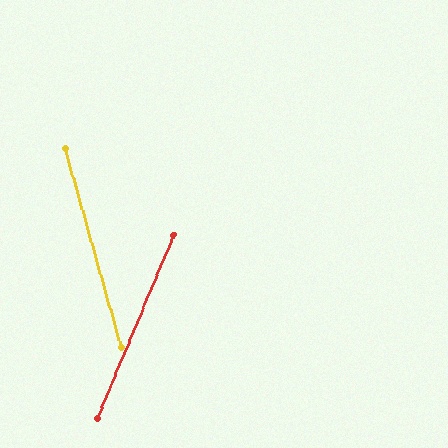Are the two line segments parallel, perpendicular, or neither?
Neither parallel nor perpendicular — they differ by about 38°.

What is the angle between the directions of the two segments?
Approximately 38 degrees.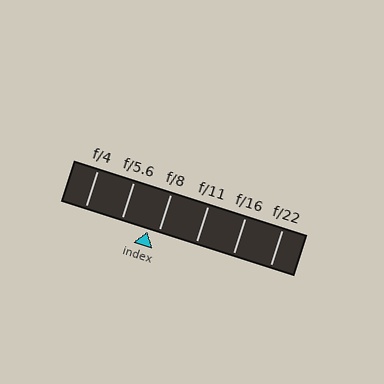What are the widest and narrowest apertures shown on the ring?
The widest aperture shown is f/4 and the narrowest is f/22.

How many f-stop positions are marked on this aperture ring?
There are 6 f-stop positions marked.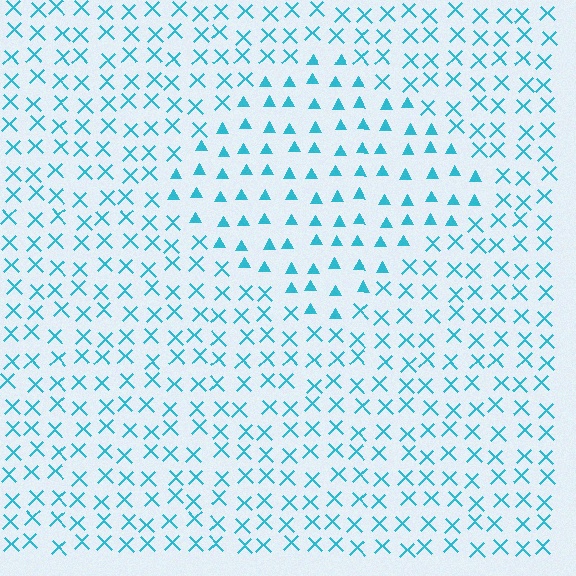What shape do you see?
I see a diamond.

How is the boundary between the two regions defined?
The boundary is defined by a change in element shape: triangles inside vs. X marks outside. All elements share the same color and spacing.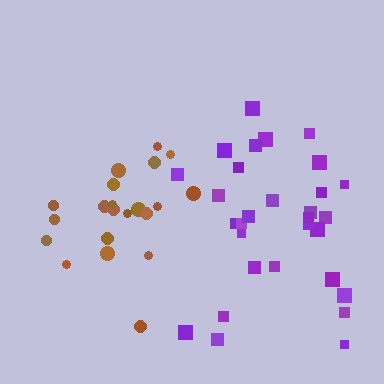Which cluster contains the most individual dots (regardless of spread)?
Purple (30).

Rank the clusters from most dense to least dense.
brown, purple.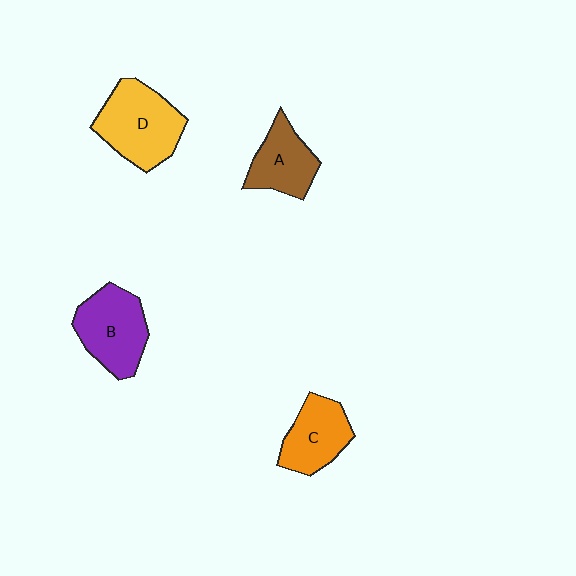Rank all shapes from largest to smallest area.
From largest to smallest: D (yellow), B (purple), C (orange), A (brown).